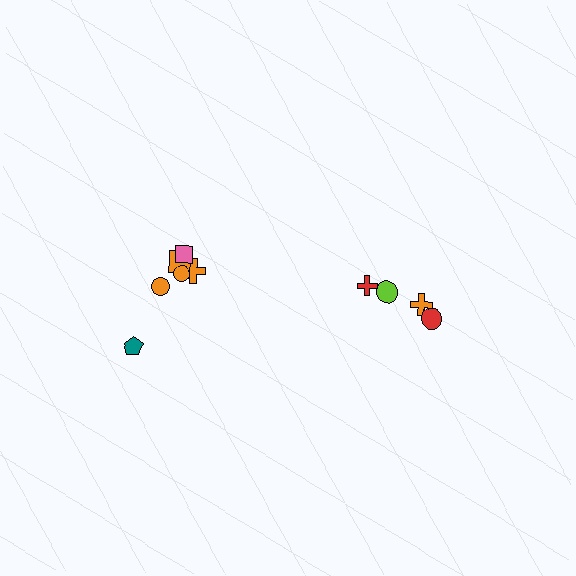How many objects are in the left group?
There are 6 objects.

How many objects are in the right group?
There are 4 objects.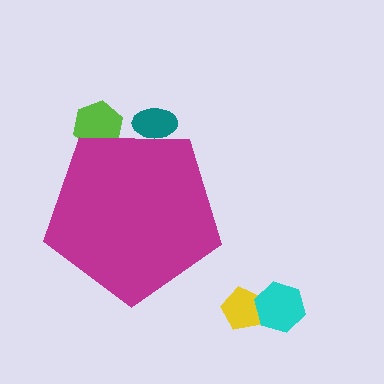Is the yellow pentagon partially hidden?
No, the yellow pentagon is fully visible.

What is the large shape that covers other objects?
A magenta pentagon.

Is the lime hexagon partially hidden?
Yes, the lime hexagon is partially hidden behind the magenta pentagon.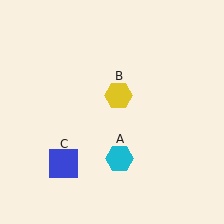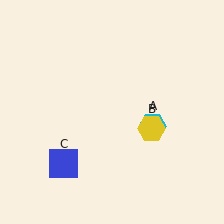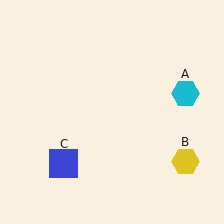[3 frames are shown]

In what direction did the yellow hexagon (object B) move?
The yellow hexagon (object B) moved down and to the right.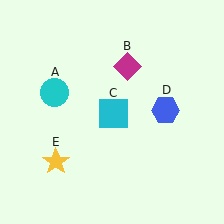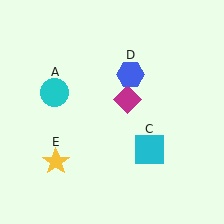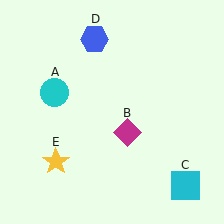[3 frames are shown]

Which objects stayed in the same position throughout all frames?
Cyan circle (object A) and yellow star (object E) remained stationary.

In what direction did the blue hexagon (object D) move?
The blue hexagon (object D) moved up and to the left.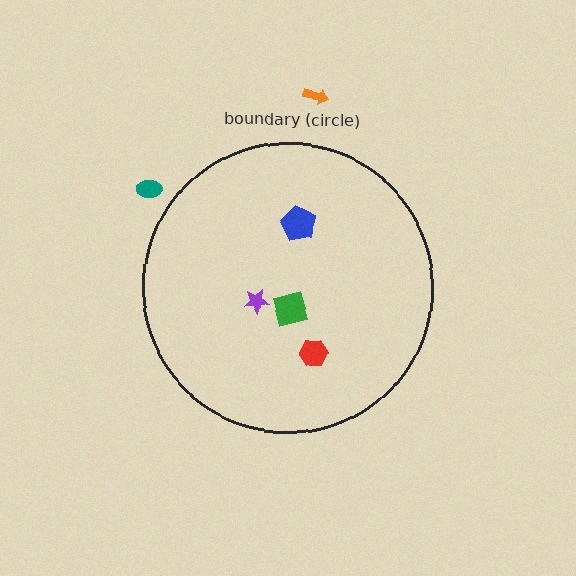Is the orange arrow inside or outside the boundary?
Outside.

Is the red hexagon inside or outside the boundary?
Inside.